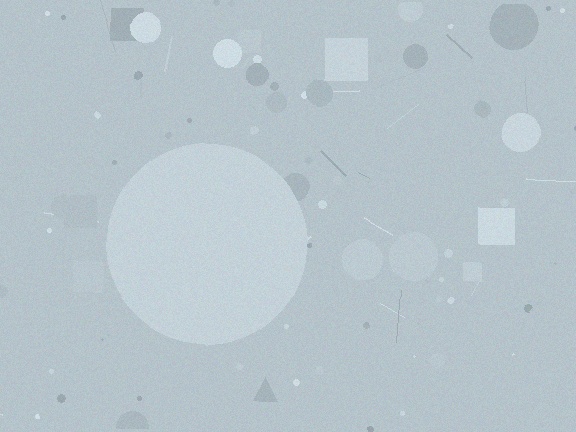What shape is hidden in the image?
A circle is hidden in the image.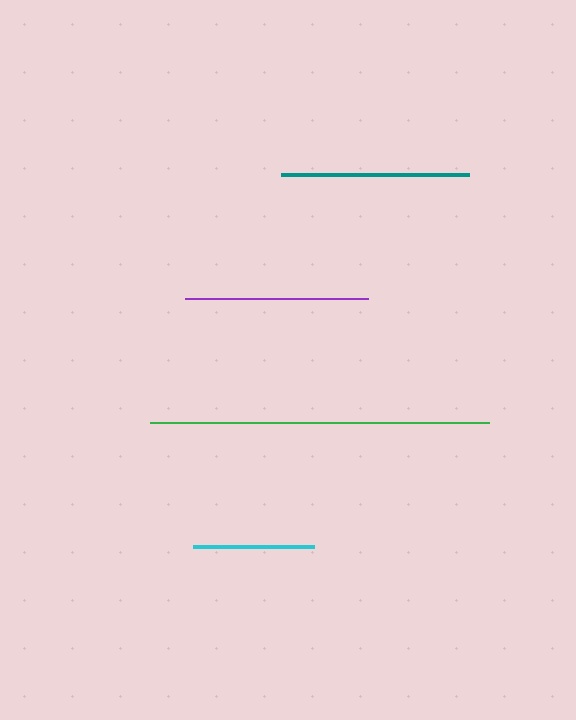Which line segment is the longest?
The green line is the longest at approximately 339 pixels.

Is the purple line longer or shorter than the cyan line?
The purple line is longer than the cyan line.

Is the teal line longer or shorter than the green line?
The green line is longer than the teal line.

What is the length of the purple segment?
The purple segment is approximately 183 pixels long.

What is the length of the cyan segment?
The cyan segment is approximately 121 pixels long.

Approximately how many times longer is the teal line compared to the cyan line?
The teal line is approximately 1.6 times the length of the cyan line.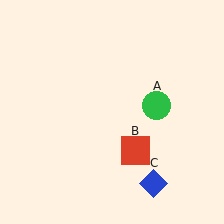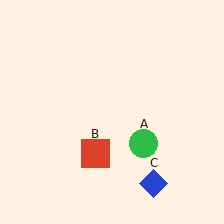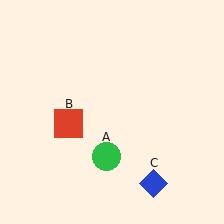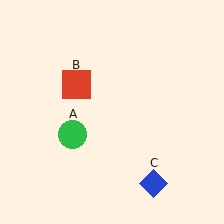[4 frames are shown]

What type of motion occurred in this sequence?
The green circle (object A), red square (object B) rotated clockwise around the center of the scene.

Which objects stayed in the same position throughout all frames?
Blue diamond (object C) remained stationary.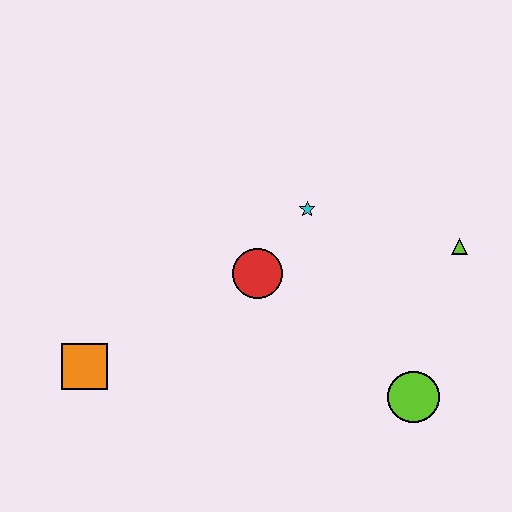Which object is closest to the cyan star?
The red circle is closest to the cyan star.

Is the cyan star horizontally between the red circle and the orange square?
No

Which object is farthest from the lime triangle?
The orange square is farthest from the lime triangle.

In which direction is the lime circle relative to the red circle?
The lime circle is to the right of the red circle.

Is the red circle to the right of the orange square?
Yes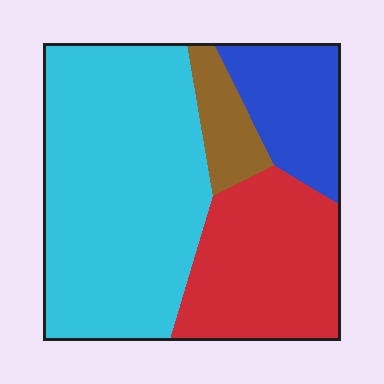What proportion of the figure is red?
Red covers around 25% of the figure.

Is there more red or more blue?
Red.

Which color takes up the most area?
Cyan, at roughly 50%.